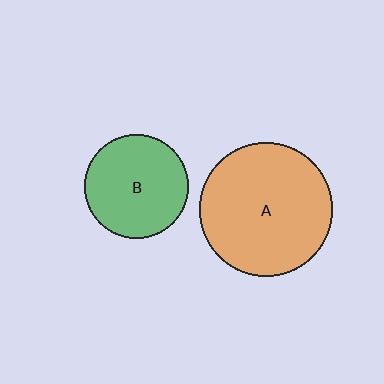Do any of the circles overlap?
No, none of the circles overlap.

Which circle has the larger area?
Circle A (orange).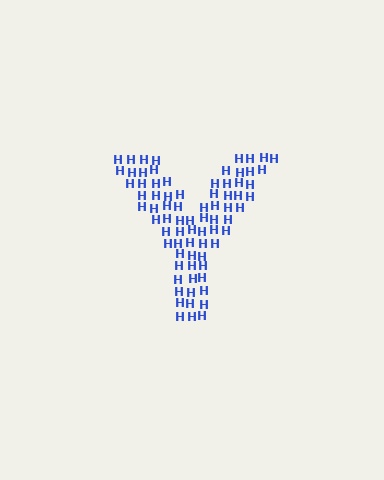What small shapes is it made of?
It is made of small letter H's.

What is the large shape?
The large shape is the letter Y.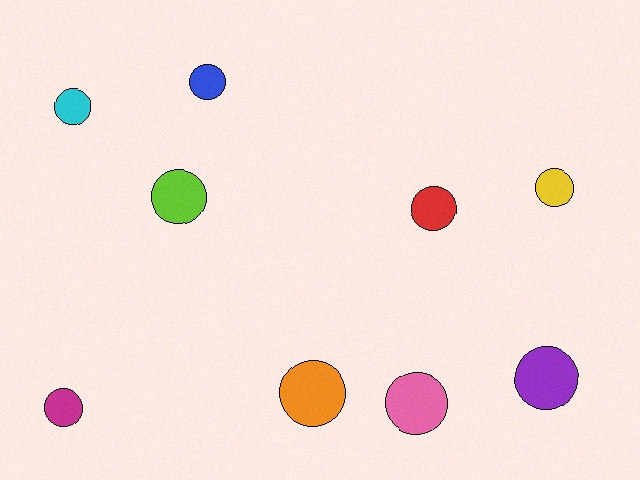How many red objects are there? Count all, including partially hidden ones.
There is 1 red object.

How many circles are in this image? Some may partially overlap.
There are 9 circles.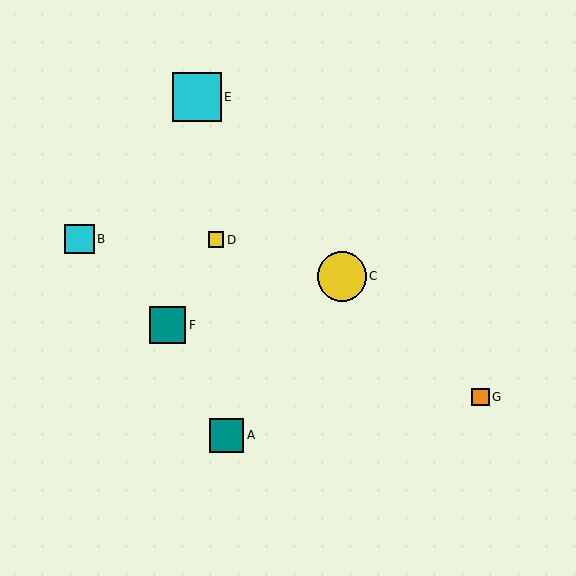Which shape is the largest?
The yellow circle (labeled C) is the largest.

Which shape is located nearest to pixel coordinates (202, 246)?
The yellow square (labeled D) at (216, 240) is nearest to that location.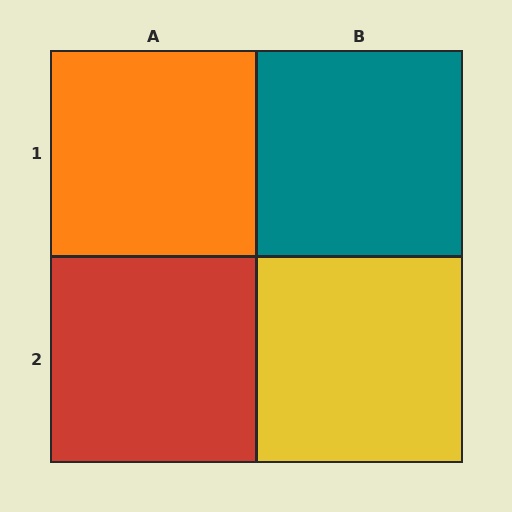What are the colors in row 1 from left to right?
Orange, teal.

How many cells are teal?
1 cell is teal.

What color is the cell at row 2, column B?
Yellow.